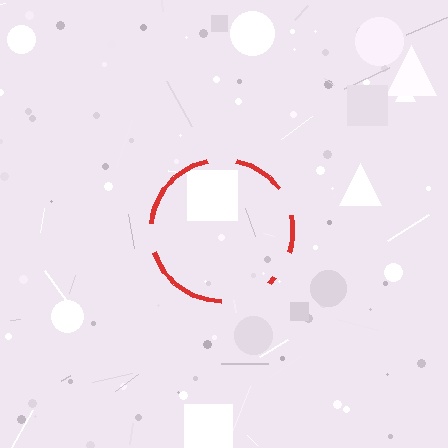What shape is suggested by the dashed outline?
The dashed outline suggests a circle.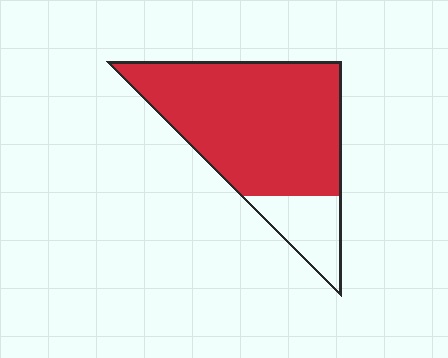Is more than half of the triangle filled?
Yes.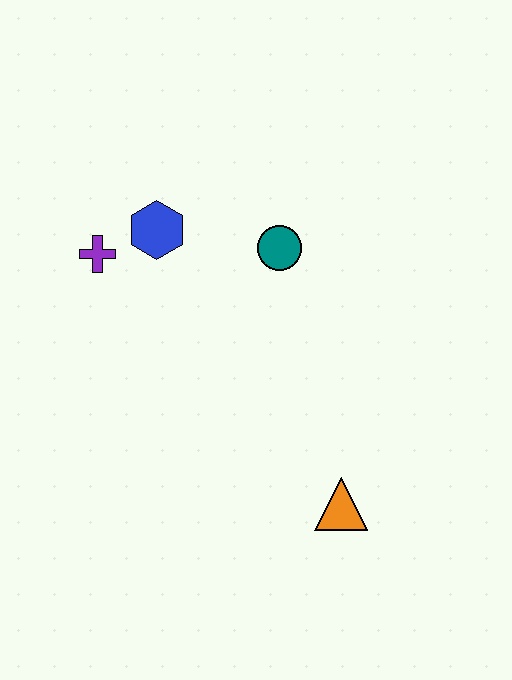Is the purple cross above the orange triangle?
Yes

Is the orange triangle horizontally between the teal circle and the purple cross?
No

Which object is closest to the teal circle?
The blue hexagon is closest to the teal circle.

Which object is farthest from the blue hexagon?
The orange triangle is farthest from the blue hexagon.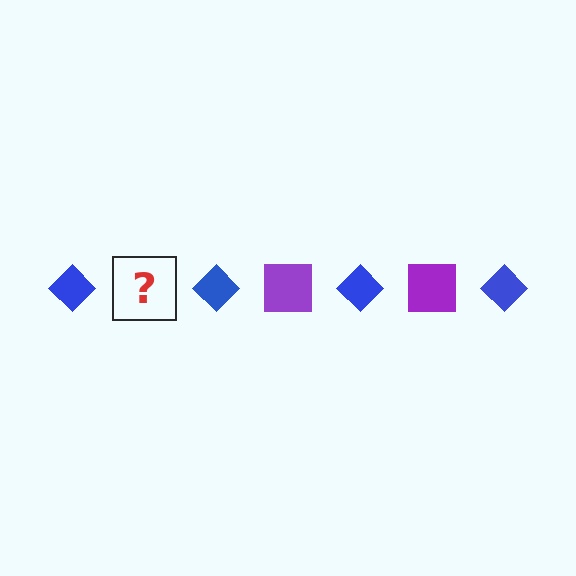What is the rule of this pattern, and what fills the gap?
The rule is that the pattern alternates between blue diamond and purple square. The gap should be filled with a purple square.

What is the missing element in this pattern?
The missing element is a purple square.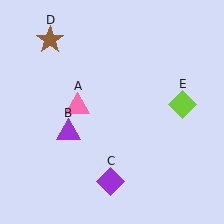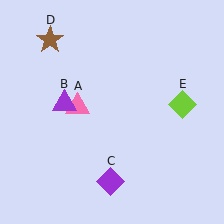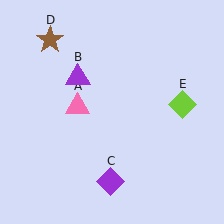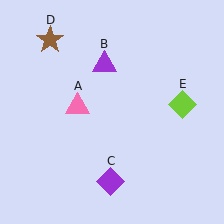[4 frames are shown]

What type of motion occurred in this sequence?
The purple triangle (object B) rotated clockwise around the center of the scene.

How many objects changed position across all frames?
1 object changed position: purple triangle (object B).